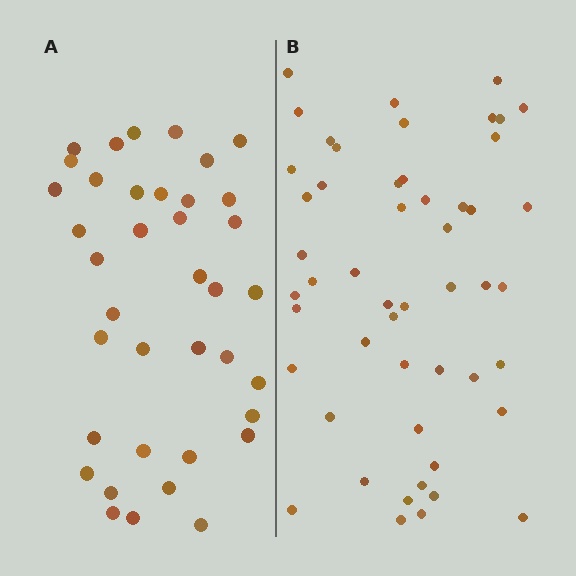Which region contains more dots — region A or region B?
Region B (the right region) has more dots.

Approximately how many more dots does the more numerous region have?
Region B has approximately 15 more dots than region A.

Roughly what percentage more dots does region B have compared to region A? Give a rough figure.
About 35% more.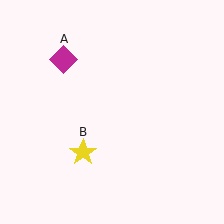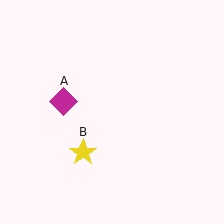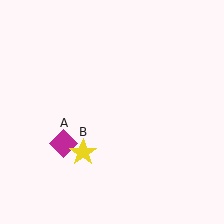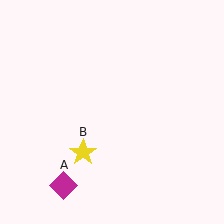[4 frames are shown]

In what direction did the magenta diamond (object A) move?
The magenta diamond (object A) moved down.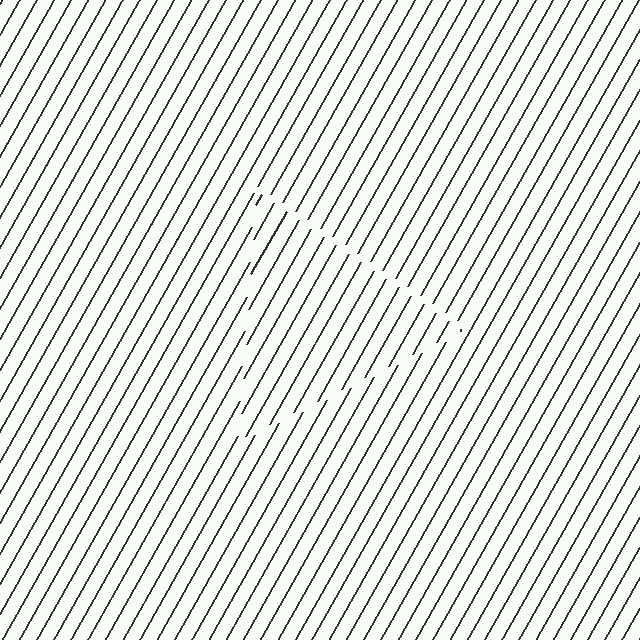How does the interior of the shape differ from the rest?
The interior of the shape contains the same grating, shifted by half a period — the contour is defined by the phase discontinuity where line-ends from the inner and outer gratings abut.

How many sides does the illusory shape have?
3 sides — the line-ends trace a triangle.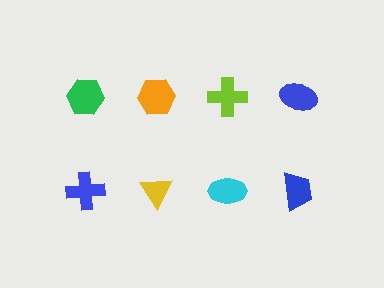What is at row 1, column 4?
A blue ellipse.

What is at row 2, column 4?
A blue trapezoid.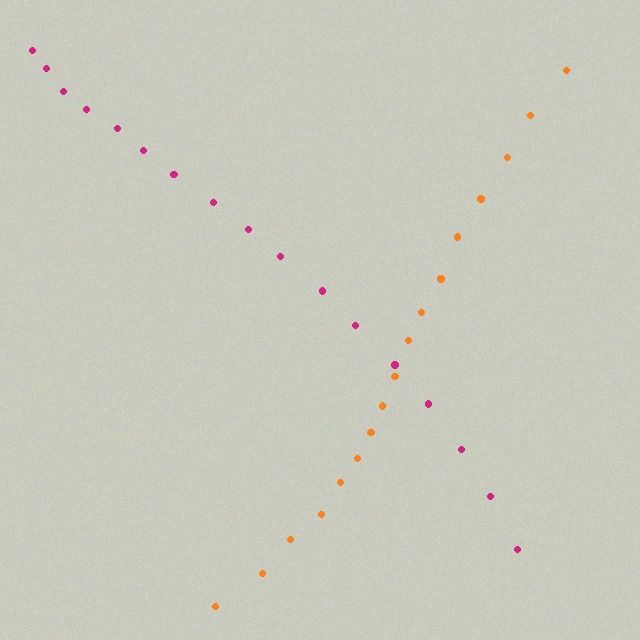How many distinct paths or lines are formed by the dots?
There are 2 distinct paths.